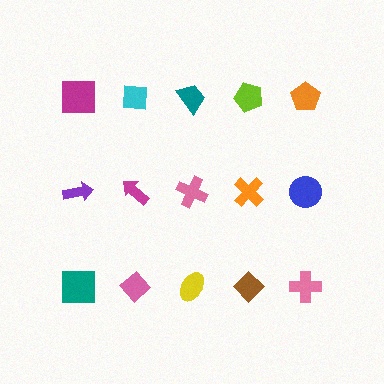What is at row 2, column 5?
A blue circle.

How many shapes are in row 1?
5 shapes.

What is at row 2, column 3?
A pink cross.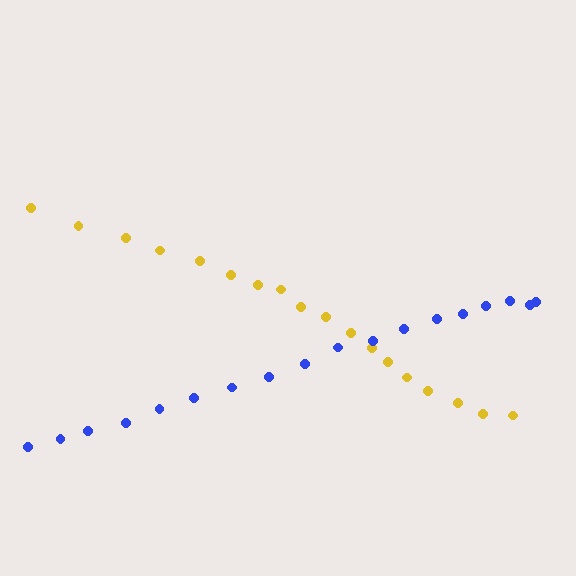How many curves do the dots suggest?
There are 2 distinct paths.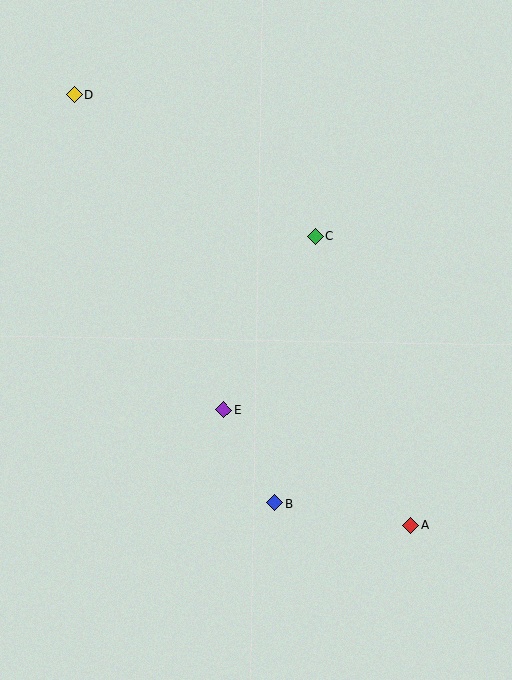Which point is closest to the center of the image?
Point E at (224, 410) is closest to the center.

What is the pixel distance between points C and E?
The distance between C and E is 196 pixels.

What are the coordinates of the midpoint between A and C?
The midpoint between A and C is at (363, 381).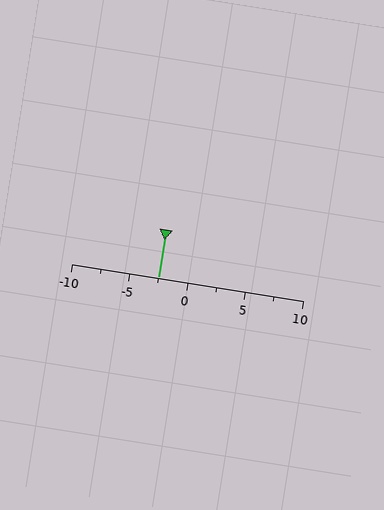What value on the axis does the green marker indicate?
The marker indicates approximately -2.5.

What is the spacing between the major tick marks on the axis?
The major ticks are spaced 5 apart.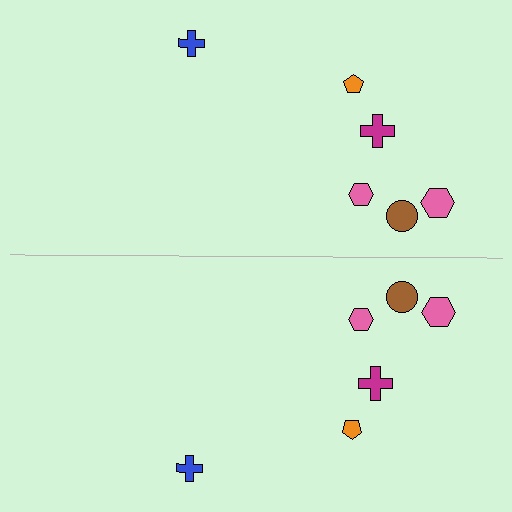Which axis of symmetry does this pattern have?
The pattern has a horizontal axis of symmetry running through the center of the image.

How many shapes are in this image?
There are 12 shapes in this image.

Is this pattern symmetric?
Yes, this pattern has bilateral (reflection) symmetry.